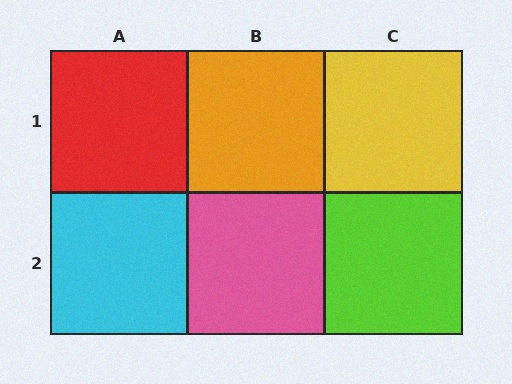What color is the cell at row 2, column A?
Cyan.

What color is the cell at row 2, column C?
Lime.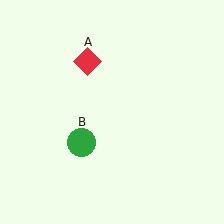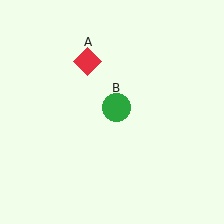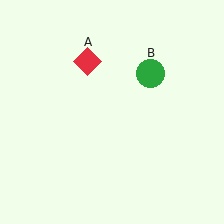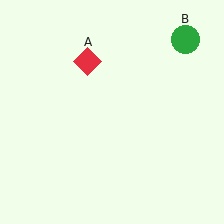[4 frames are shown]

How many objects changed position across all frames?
1 object changed position: green circle (object B).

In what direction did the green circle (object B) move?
The green circle (object B) moved up and to the right.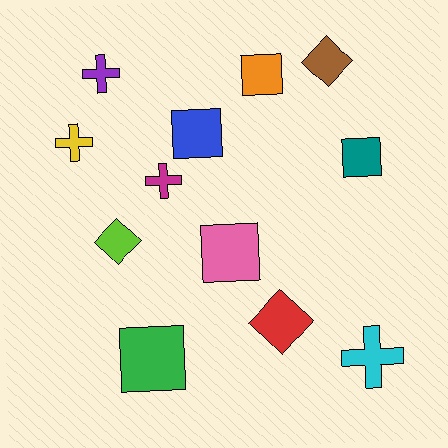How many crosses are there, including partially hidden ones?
There are 4 crosses.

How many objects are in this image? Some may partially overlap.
There are 12 objects.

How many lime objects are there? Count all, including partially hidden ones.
There is 1 lime object.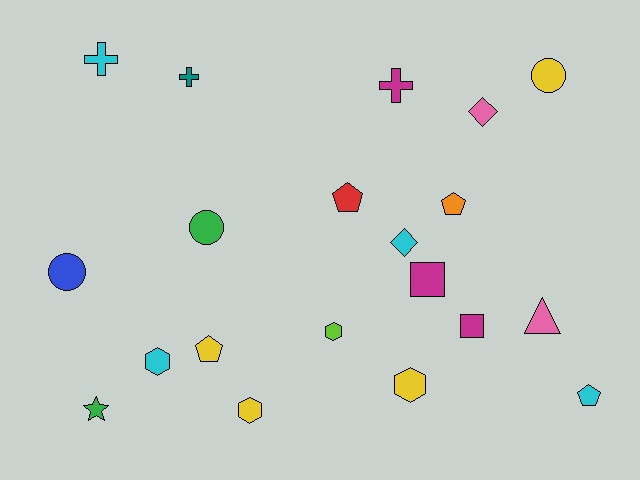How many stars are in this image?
There is 1 star.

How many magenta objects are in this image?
There are 3 magenta objects.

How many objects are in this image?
There are 20 objects.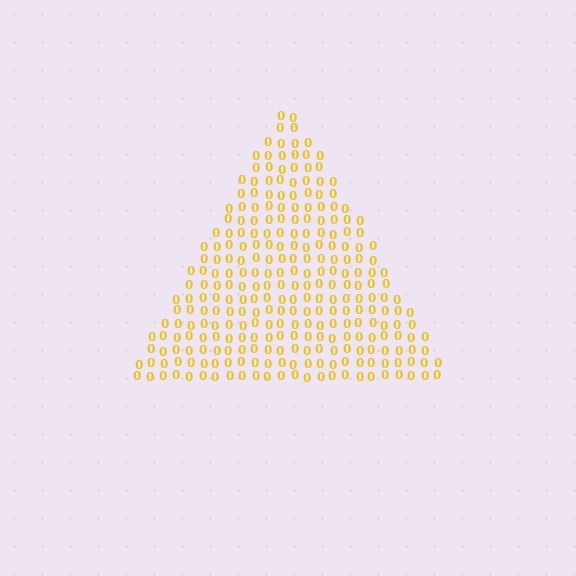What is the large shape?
The large shape is a triangle.